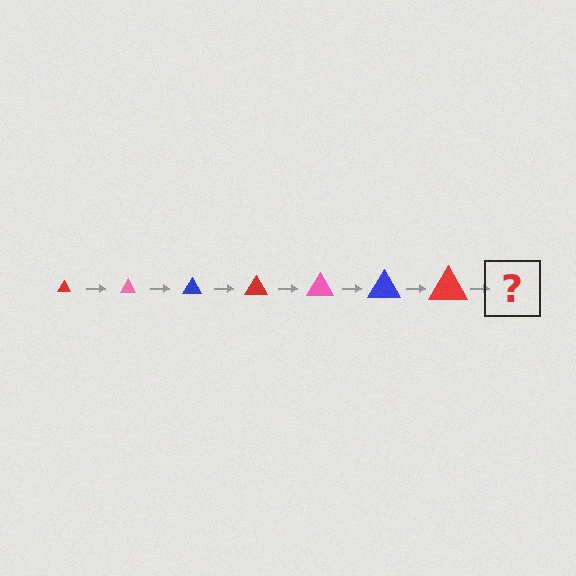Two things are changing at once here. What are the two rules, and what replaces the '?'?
The two rules are that the triangle grows larger each step and the color cycles through red, pink, and blue. The '?' should be a pink triangle, larger than the previous one.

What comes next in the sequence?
The next element should be a pink triangle, larger than the previous one.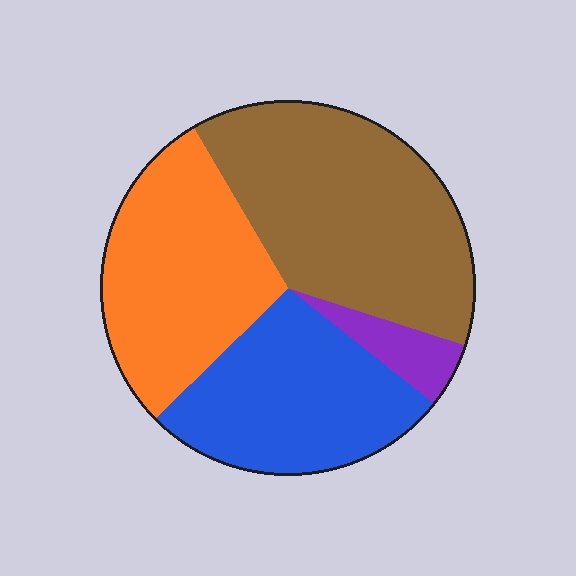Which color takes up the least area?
Purple, at roughly 5%.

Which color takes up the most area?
Brown, at roughly 40%.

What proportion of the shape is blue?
Blue takes up about one quarter (1/4) of the shape.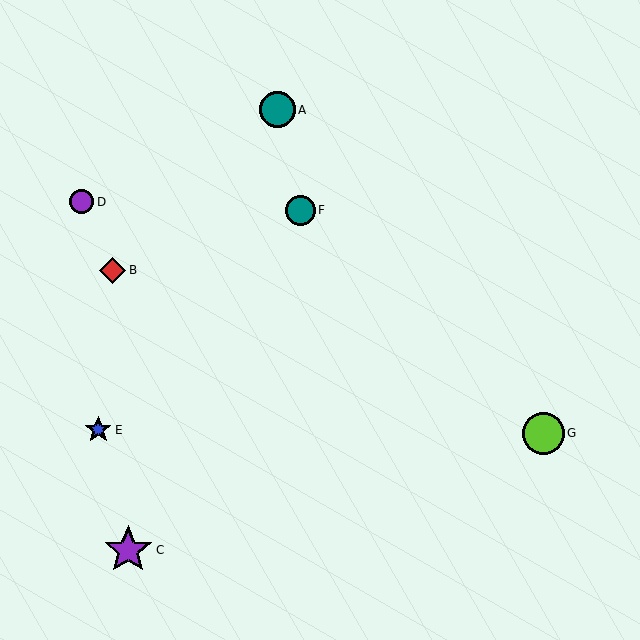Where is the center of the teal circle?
The center of the teal circle is at (277, 110).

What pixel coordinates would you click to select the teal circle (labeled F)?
Click at (300, 210) to select the teal circle F.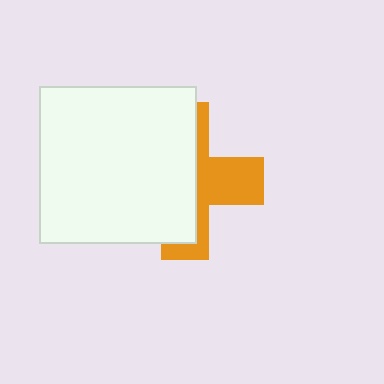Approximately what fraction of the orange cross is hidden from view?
Roughly 61% of the orange cross is hidden behind the white square.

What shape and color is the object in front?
The object in front is a white square.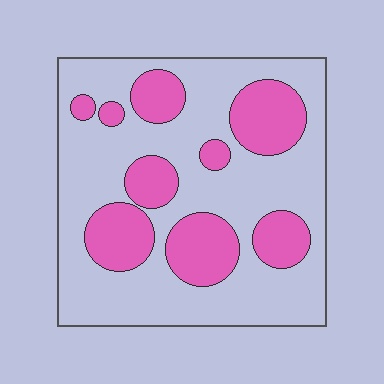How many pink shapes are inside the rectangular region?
9.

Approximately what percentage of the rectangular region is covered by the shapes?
Approximately 30%.